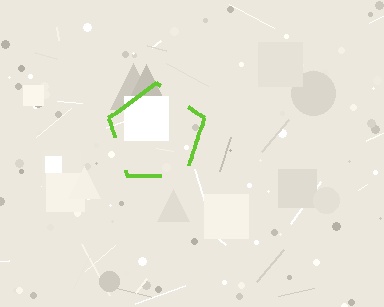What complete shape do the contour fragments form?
The contour fragments form a pentagon.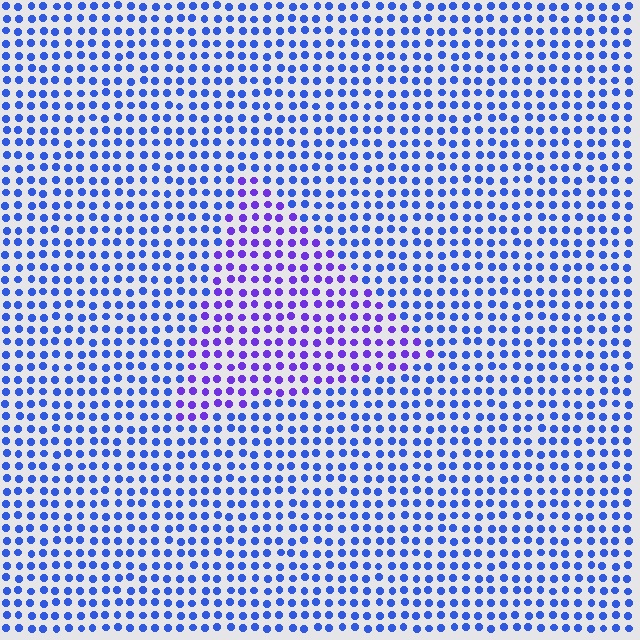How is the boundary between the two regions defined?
The boundary is defined purely by a slight shift in hue (about 36 degrees). Spacing, size, and orientation are identical on both sides.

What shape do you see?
I see a triangle.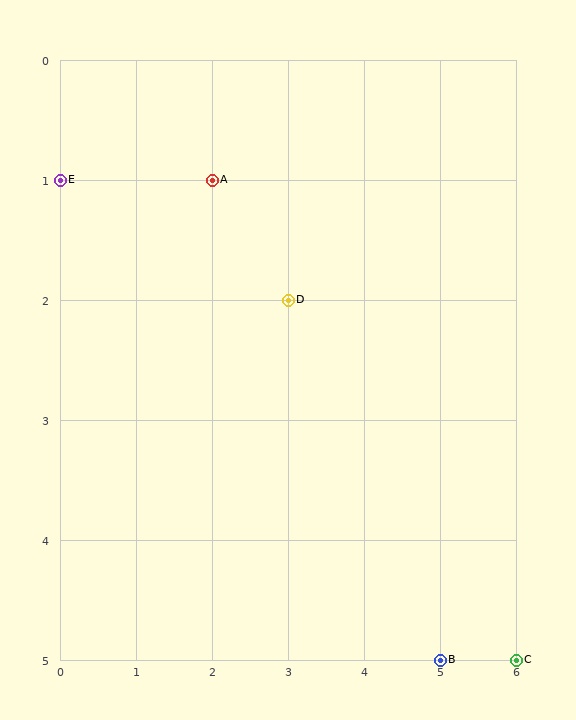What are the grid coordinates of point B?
Point B is at grid coordinates (5, 5).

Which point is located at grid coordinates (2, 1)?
Point A is at (2, 1).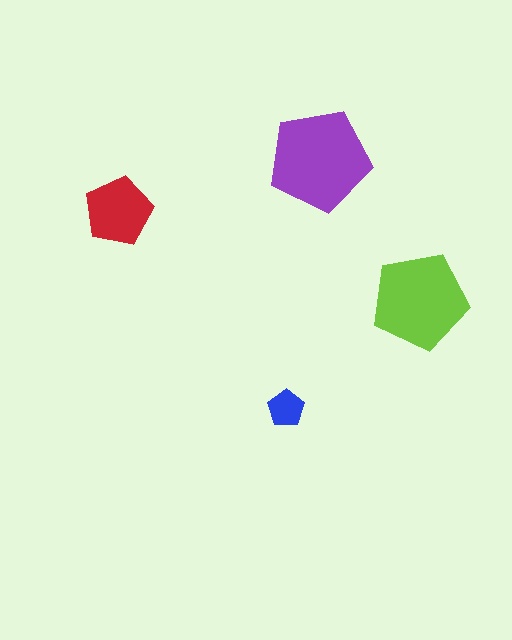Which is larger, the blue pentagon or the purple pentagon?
The purple one.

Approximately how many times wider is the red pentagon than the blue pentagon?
About 2 times wider.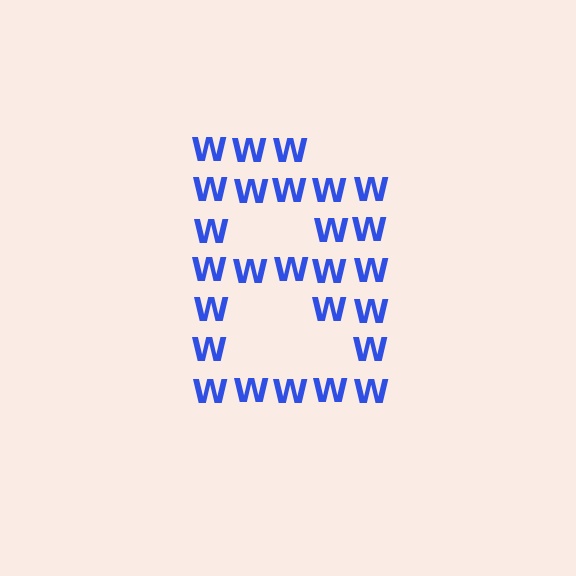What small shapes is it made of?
It is made of small letter W's.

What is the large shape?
The large shape is the letter B.